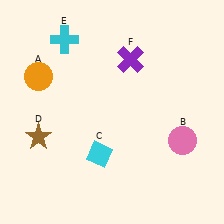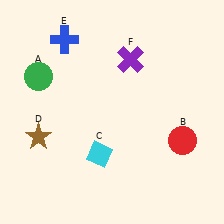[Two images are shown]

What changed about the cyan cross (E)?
In Image 1, E is cyan. In Image 2, it changed to blue.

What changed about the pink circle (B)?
In Image 1, B is pink. In Image 2, it changed to red.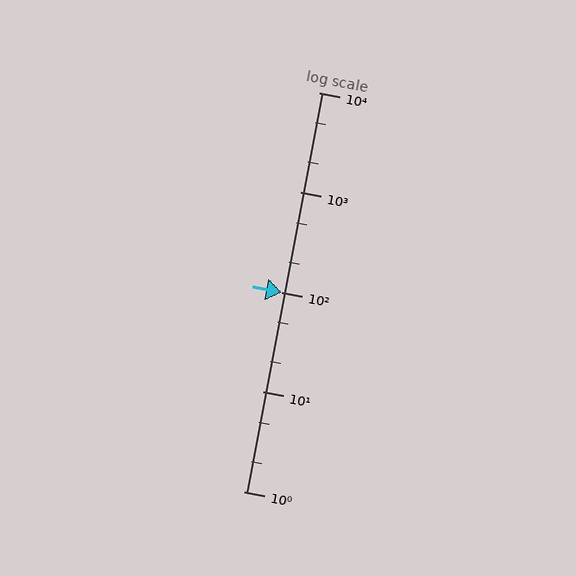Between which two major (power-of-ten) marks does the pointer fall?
The pointer is between 100 and 1000.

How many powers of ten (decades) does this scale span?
The scale spans 4 decades, from 1 to 10000.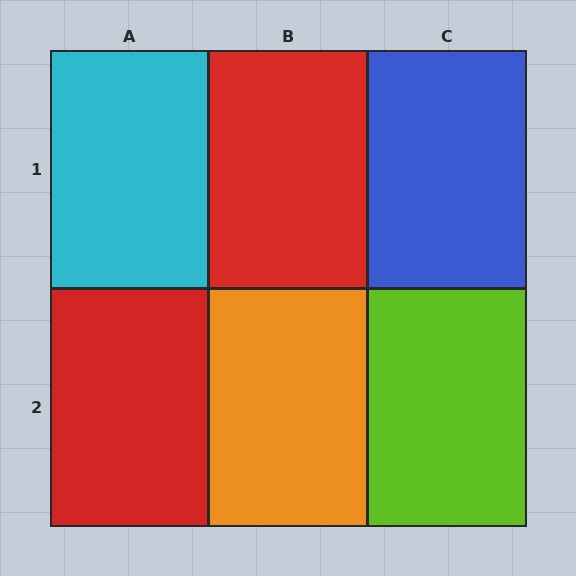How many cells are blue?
1 cell is blue.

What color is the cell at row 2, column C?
Lime.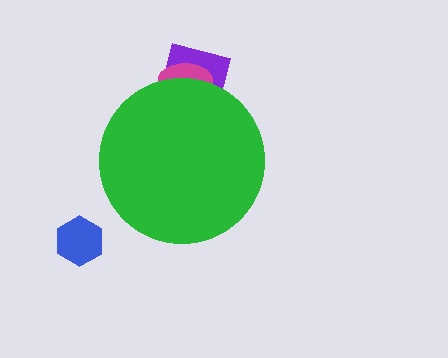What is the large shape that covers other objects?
A green circle.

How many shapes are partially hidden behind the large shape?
2 shapes are partially hidden.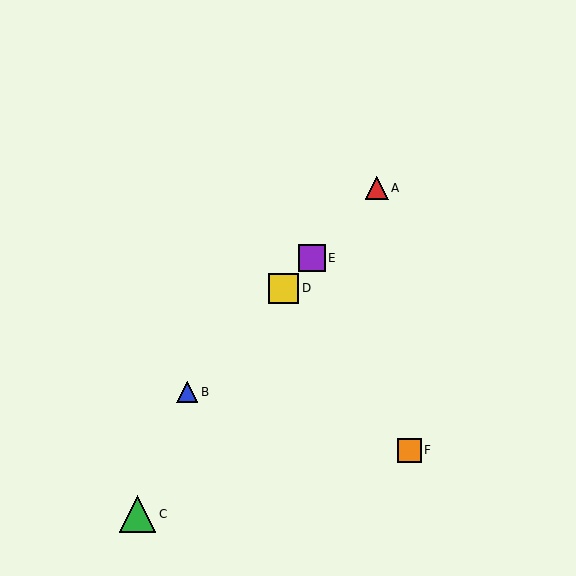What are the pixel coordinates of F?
Object F is at (410, 451).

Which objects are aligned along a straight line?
Objects A, B, D, E are aligned along a straight line.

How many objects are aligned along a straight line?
4 objects (A, B, D, E) are aligned along a straight line.